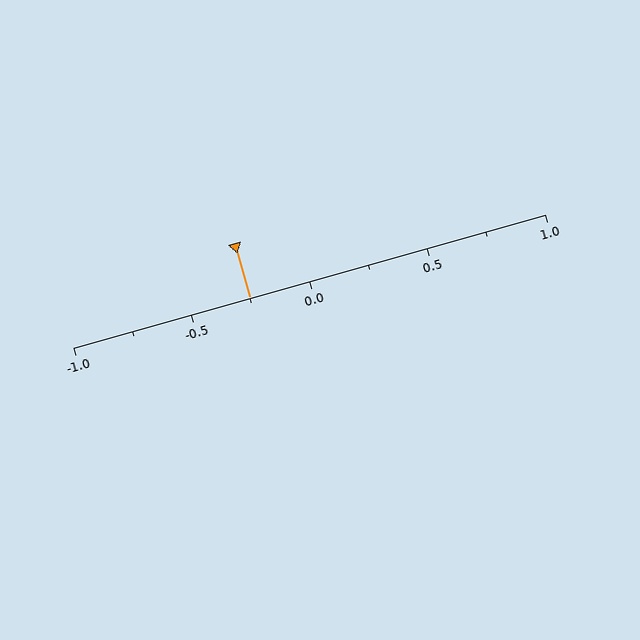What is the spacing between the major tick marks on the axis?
The major ticks are spaced 0.5 apart.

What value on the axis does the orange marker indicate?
The marker indicates approximately -0.25.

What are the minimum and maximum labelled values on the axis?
The axis runs from -1.0 to 1.0.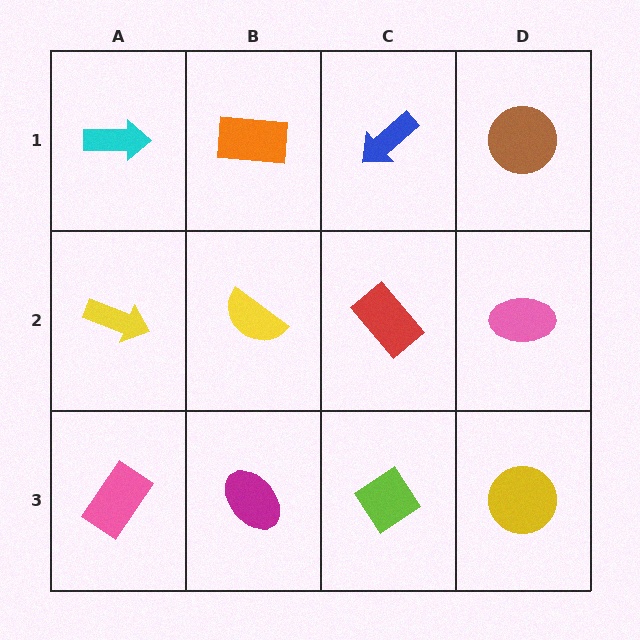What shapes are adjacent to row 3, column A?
A yellow arrow (row 2, column A), a magenta ellipse (row 3, column B).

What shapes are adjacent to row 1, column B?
A yellow semicircle (row 2, column B), a cyan arrow (row 1, column A), a blue arrow (row 1, column C).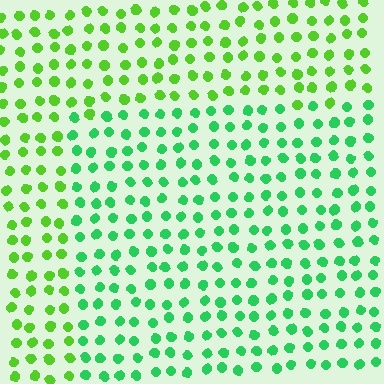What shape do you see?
I see a rectangle.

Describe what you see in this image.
The image is filled with small lime elements in a uniform arrangement. A rectangle-shaped region is visible where the elements are tinted to a slightly different hue, forming a subtle color boundary.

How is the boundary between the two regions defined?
The boundary is defined purely by a slight shift in hue (about 35 degrees). Spacing, size, and orientation are identical on both sides.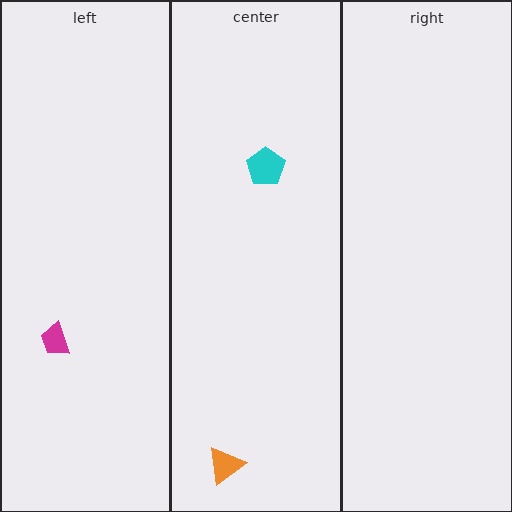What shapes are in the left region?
The magenta trapezoid.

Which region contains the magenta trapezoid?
The left region.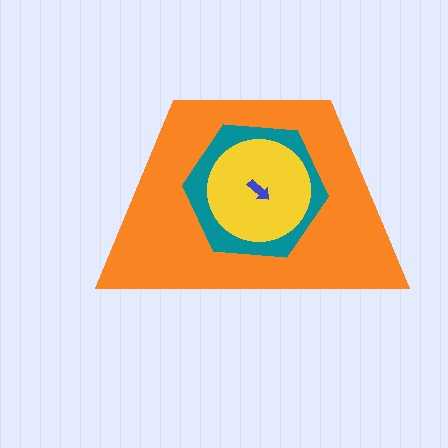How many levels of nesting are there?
4.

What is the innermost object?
The blue arrow.